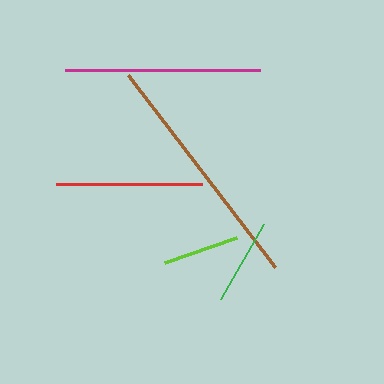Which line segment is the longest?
The brown line is the longest at approximately 242 pixels.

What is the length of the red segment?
The red segment is approximately 146 pixels long.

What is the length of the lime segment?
The lime segment is approximately 76 pixels long.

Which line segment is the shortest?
The lime line is the shortest at approximately 76 pixels.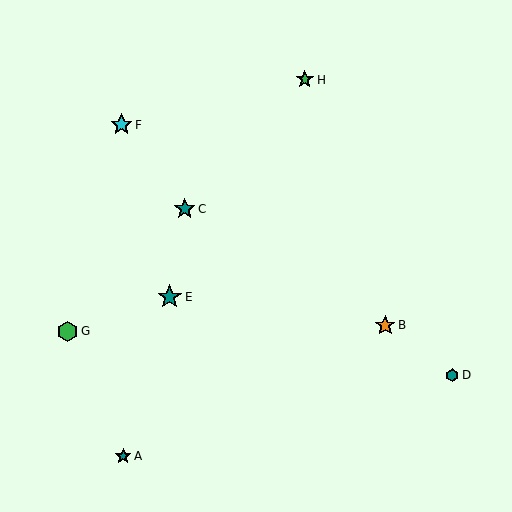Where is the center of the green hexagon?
The center of the green hexagon is at (68, 331).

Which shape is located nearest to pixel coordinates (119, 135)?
The cyan star (labeled F) at (121, 125) is nearest to that location.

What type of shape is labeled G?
Shape G is a green hexagon.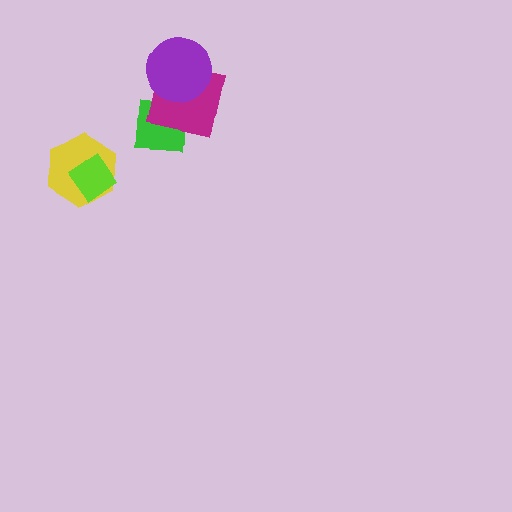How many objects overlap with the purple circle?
2 objects overlap with the purple circle.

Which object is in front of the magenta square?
The purple circle is in front of the magenta square.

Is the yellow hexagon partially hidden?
Yes, it is partially covered by another shape.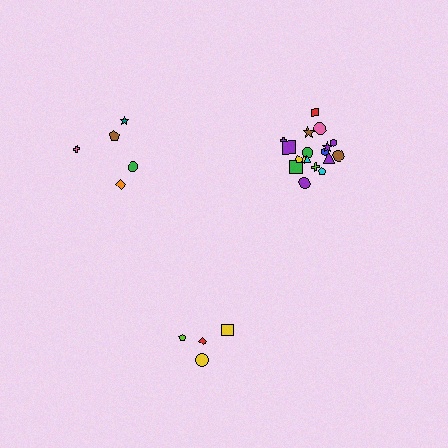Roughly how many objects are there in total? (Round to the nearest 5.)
Roughly 25 objects in total.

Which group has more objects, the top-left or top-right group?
The top-right group.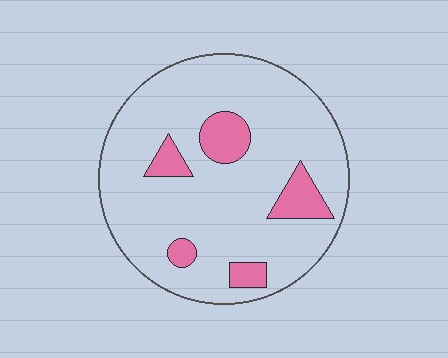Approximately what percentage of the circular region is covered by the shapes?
Approximately 15%.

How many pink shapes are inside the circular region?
5.